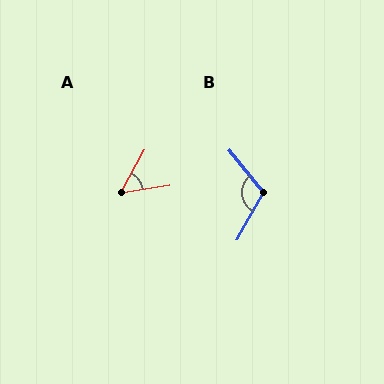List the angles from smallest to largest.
A (52°), B (112°).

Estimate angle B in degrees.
Approximately 112 degrees.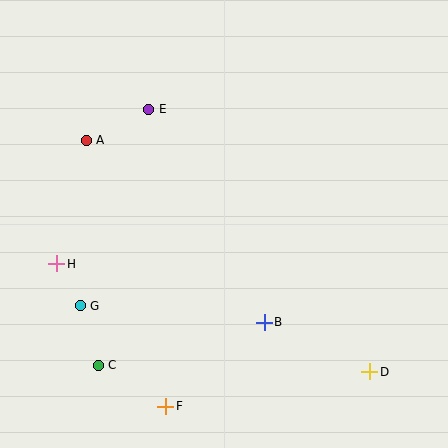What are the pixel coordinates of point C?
Point C is at (98, 365).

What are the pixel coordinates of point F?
Point F is at (166, 406).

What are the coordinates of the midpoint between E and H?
The midpoint between E and H is at (103, 186).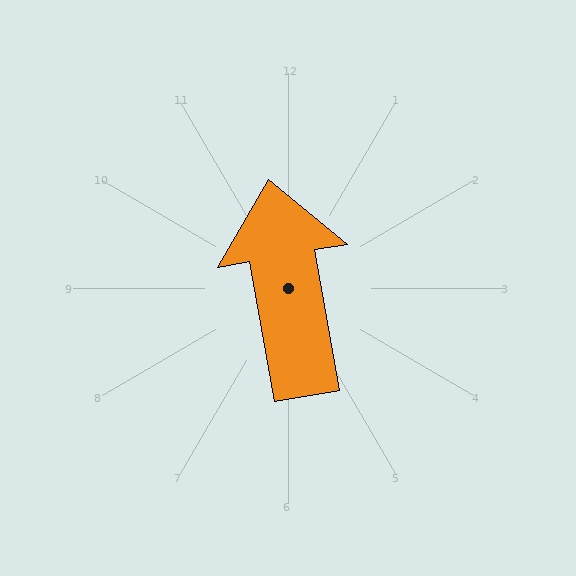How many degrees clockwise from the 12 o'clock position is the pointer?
Approximately 350 degrees.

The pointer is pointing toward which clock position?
Roughly 12 o'clock.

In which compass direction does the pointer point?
North.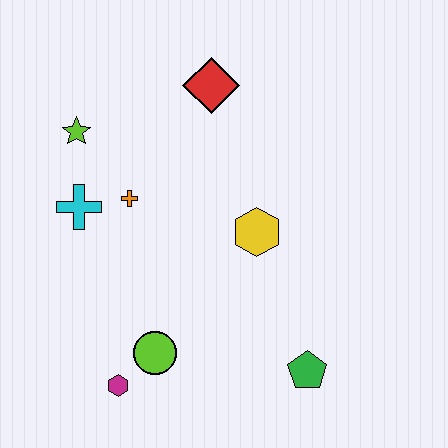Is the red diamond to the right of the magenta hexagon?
Yes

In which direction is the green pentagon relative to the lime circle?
The green pentagon is to the right of the lime circle.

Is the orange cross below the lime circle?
No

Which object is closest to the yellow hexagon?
The orange cross is closest to the yellow hexagon.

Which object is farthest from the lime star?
The green pentagon is farthest from the lime star.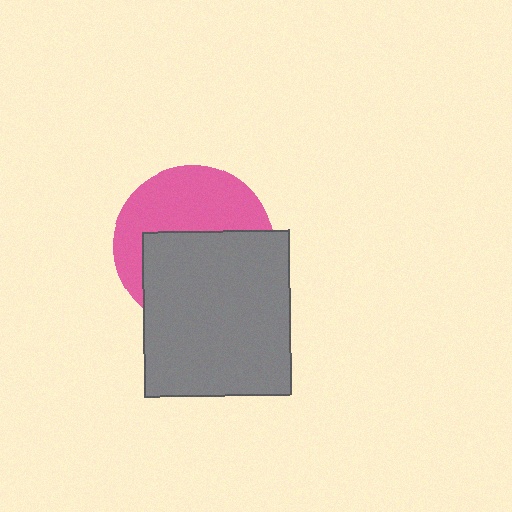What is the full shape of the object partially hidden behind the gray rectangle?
The partially hidden object is a pink circle.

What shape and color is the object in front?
The object in front is a gray rectangle.